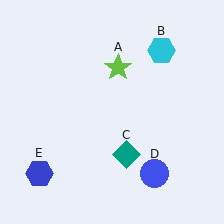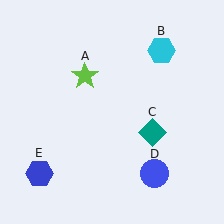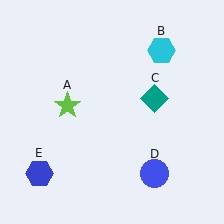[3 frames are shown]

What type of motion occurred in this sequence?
The lime star (object A), teal diamond (object C) rotated counterclockwise around the center of the scene.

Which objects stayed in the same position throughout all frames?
Cyan hexagon (object B) and blue circle (object D) and blue hexagon (object E) remained stationary.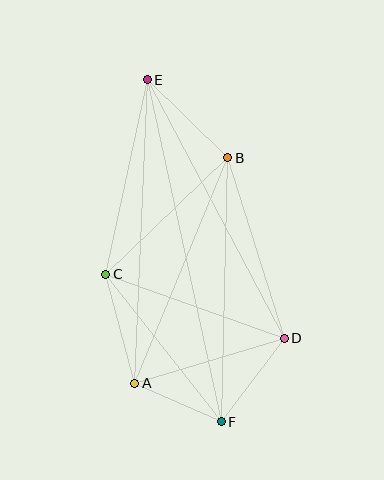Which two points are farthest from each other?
Points E and F are farthest from each other.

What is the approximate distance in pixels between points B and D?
The distance between B and D is approximately 189 pixels.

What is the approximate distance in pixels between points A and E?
The distance between A and E is approximately 304 pixels.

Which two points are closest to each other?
Points A and F are closest to each other.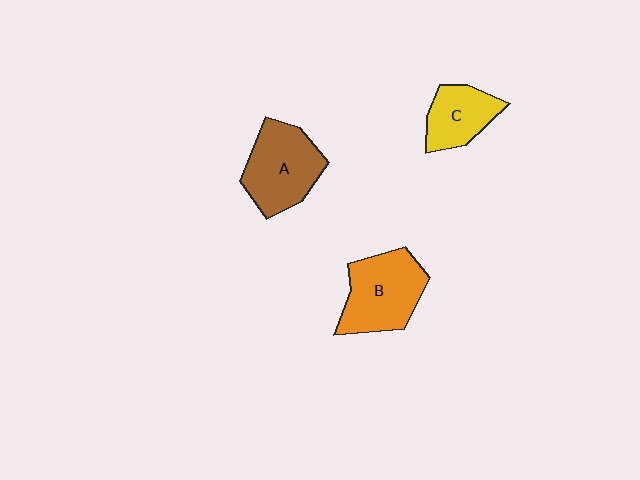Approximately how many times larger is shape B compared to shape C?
Approximately 1.5 times.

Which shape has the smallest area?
Shape C (yellow).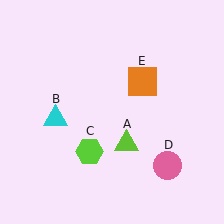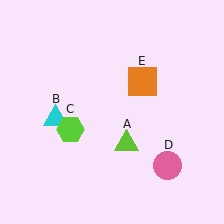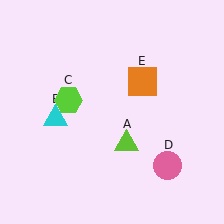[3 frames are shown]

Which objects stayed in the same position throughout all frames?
Lime triangle (object A) and cyan triangle (object B) and pink circle (object D) and orange square (object E) remained stationary.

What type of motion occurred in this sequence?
The lime hexagon (object C) rotated clockwise around the center of the scene.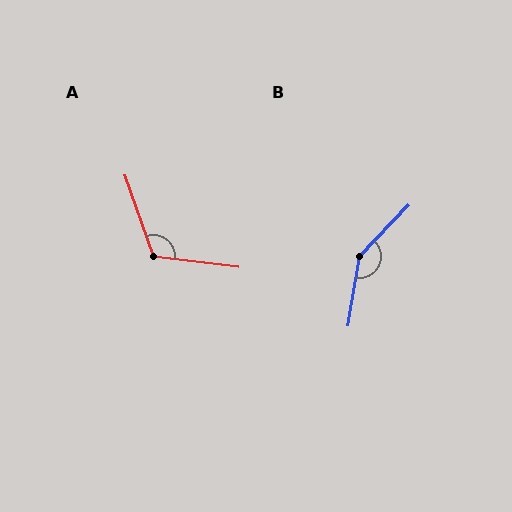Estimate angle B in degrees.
Approximately 145 degrees.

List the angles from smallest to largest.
A (116°), B (145°).